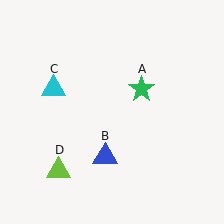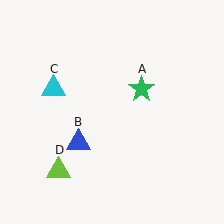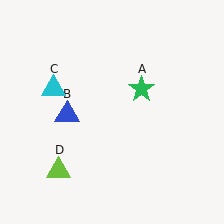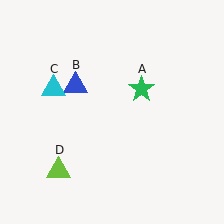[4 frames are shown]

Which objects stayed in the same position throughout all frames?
Green star (object A) and cyan triangle (object C) and lime triangle (object D) remained stationary.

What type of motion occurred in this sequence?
The blue triangle (object B) rotated clockwise around the center of the scene.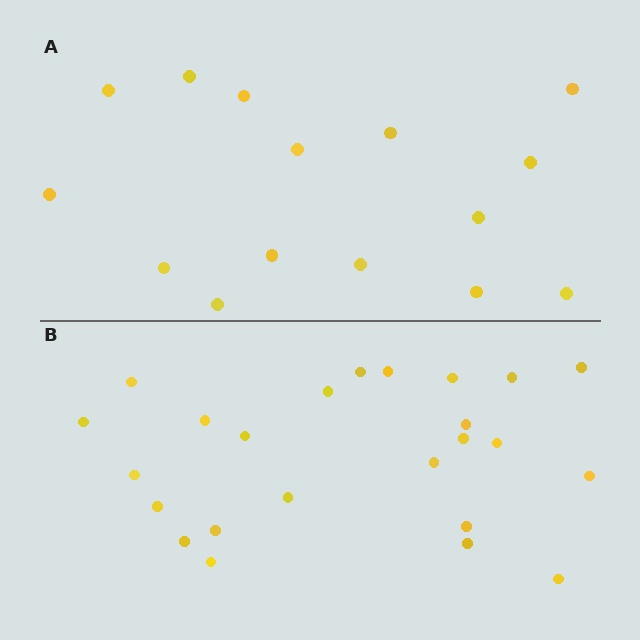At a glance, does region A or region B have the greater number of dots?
Region B (the bottom region) has more dots.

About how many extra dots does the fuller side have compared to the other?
Region B has roughly 8 or so more dots than region A.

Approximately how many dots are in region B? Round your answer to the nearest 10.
About 20 dots. (The exact count is 24, which rounds to 20.)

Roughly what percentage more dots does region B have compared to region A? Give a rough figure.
About 60% more.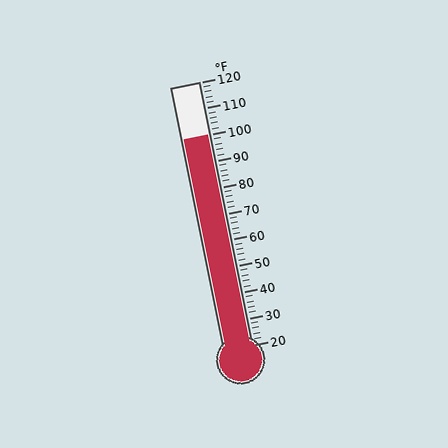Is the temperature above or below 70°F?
The temperature is above 70°F.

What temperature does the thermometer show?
The thermometer shows approximately 100°F.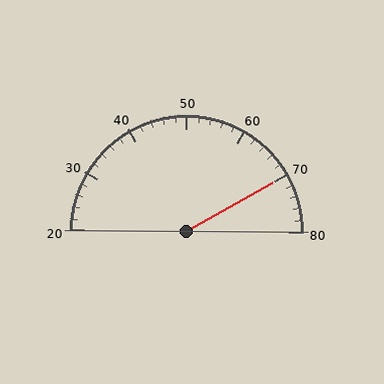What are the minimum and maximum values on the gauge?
The gauge ranges from 20 to 80.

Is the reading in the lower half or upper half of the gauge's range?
The reading is in the upper half of the range (20 to 80).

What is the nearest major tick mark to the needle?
The nearest major tick mark is 70.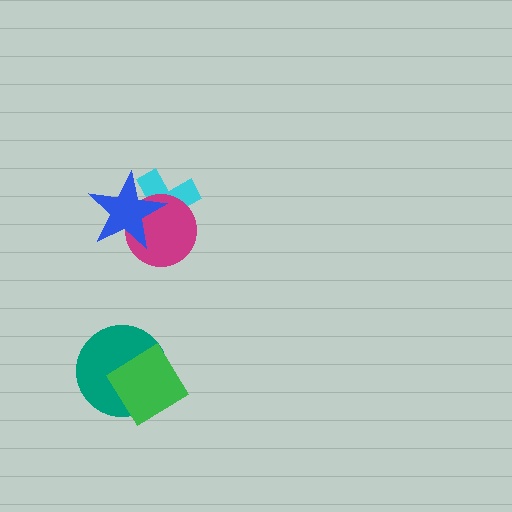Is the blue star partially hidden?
No, no other shape covers it.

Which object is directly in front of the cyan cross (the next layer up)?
The magenta circle is directly in front of the cyan cross.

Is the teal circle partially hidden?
Yes, it is partially covered by another shape.